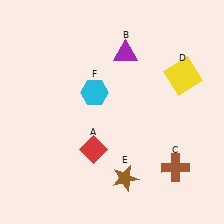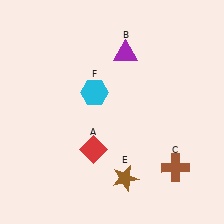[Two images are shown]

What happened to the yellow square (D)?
The yellow square (D) was removed in Image 2. It was in the top-right area of Image 1.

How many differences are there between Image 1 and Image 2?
There is 1 difference between the two images.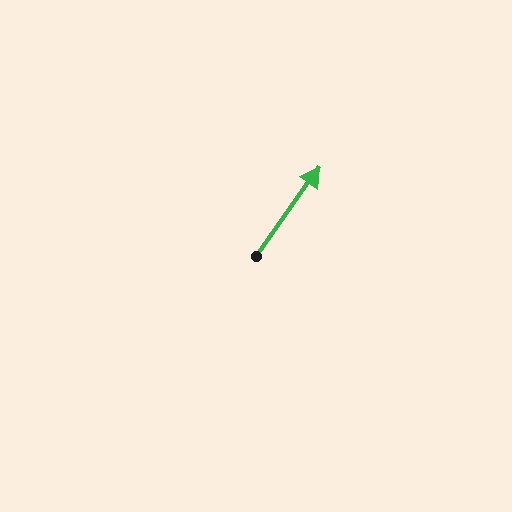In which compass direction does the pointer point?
Northeast.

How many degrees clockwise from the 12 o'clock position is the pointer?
Approximately 35 degrees.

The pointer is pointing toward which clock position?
Roughly 1 o'clock.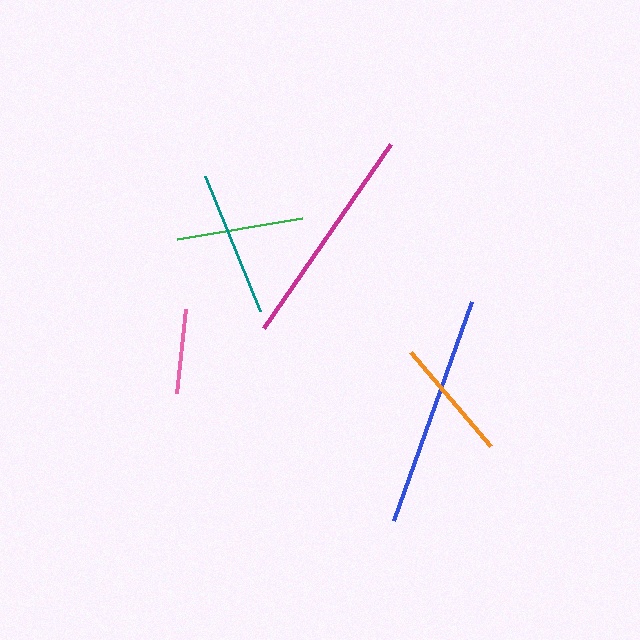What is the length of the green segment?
The green segment is approximately 127 pixels long.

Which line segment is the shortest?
The pink line is the shortest at approximately 85 pixels.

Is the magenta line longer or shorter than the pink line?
The magenta line is longer than the pink line.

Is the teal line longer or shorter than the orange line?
The teal line is longer than the orange line.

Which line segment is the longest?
The blue line is the longest at approximately 233 pixels.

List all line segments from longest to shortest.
From longest to shortest: blue, magenta, teal, green, orange, pink.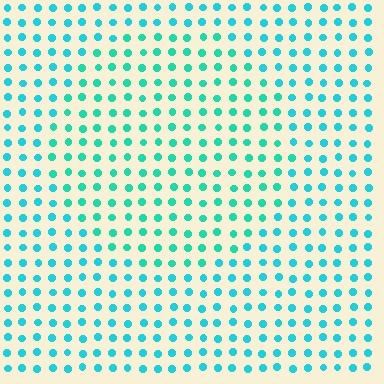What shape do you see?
I see a circle.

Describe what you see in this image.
The image is filled with small cyan elements in a uniform arrangement. A circle-shaped region is visible where the elements are tinted to a slightly different hue, forming a subtle color boundary.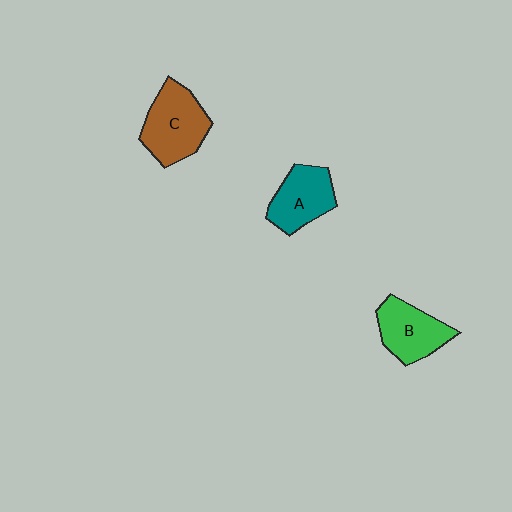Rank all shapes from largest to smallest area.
From largest to smallest: C (brown), B (green), A (teal).